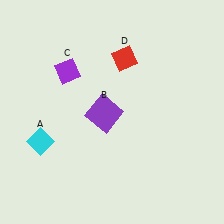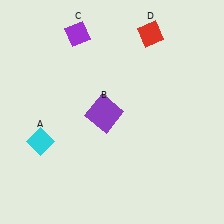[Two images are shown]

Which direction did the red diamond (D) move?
The red diamond (D) moved right.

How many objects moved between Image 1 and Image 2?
2 objects moved between the two images.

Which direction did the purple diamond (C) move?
The purple diamond (C) moved up.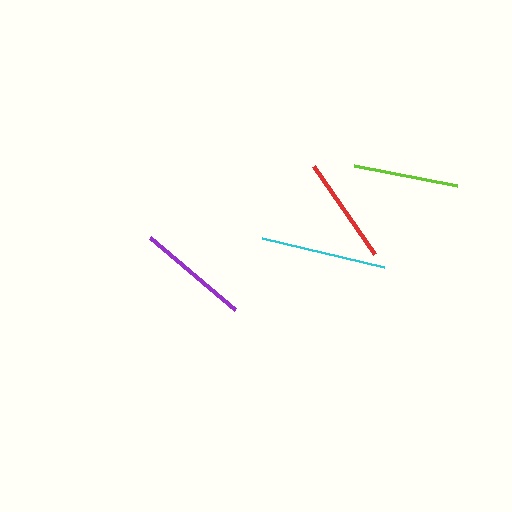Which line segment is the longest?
The cyan line is the longest at approximately 126 pixels.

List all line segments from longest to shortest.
From longest to shortest: cyan, purple, red, lime.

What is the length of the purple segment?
The purple segment is approximately 111 pixels long.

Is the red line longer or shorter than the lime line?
The red line is longer than the lime line.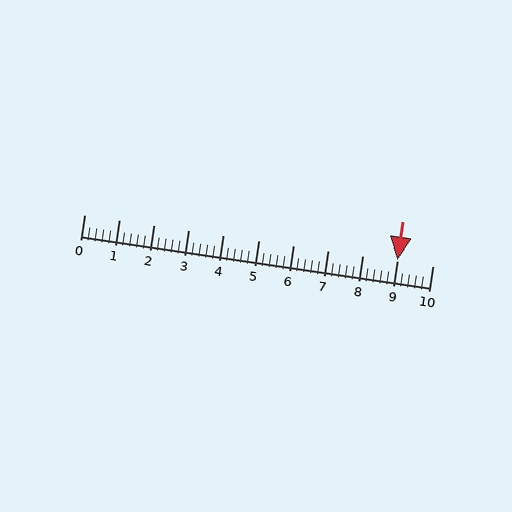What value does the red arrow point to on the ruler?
The red arrow points to approximately 9.0.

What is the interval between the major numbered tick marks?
The major tick marks are spaced 1 units apart.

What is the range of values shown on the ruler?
The ruler shows values from 0 to 10.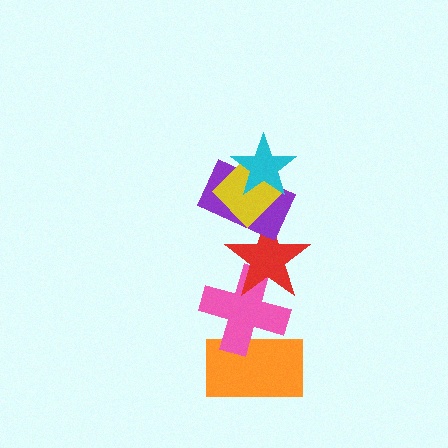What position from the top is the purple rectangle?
The purple rectangle is 3rd from the top.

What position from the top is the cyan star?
The cyan star is 1st from the top.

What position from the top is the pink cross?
The pink cross is 5th from the top.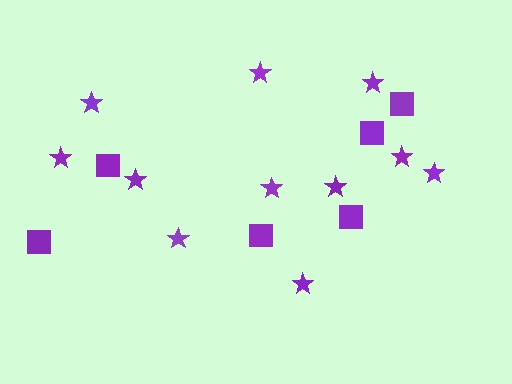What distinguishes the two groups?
There are 2 groups: one group of stars (11) and one group of squares (6).